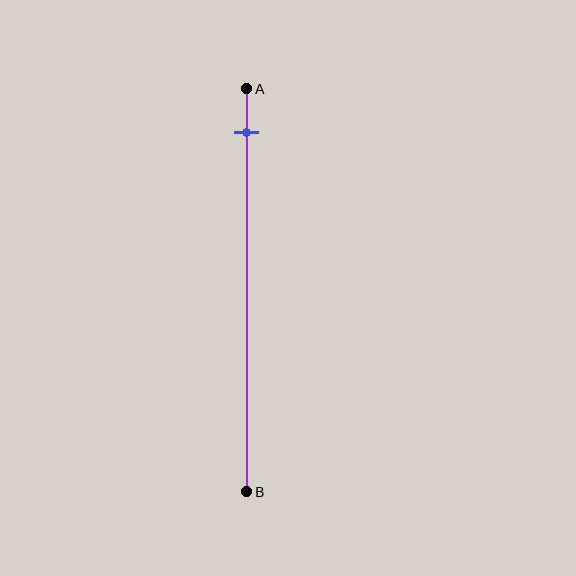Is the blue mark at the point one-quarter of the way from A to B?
No, the mark is at about 10% from A, not at the 25% one-quarter point.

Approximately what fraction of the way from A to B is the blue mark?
The blue mark is approximately 10% of the way from A to B.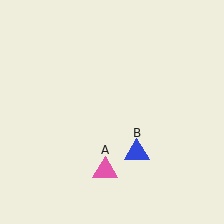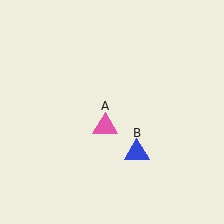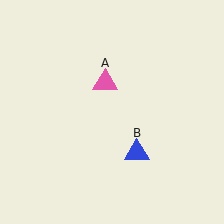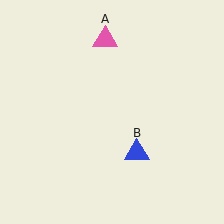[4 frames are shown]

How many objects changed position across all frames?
1 object changed position: pink triangle (object A).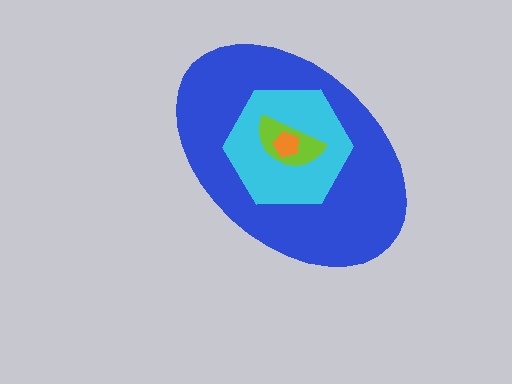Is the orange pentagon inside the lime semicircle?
Yes.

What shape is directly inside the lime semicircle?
The orange pentagon.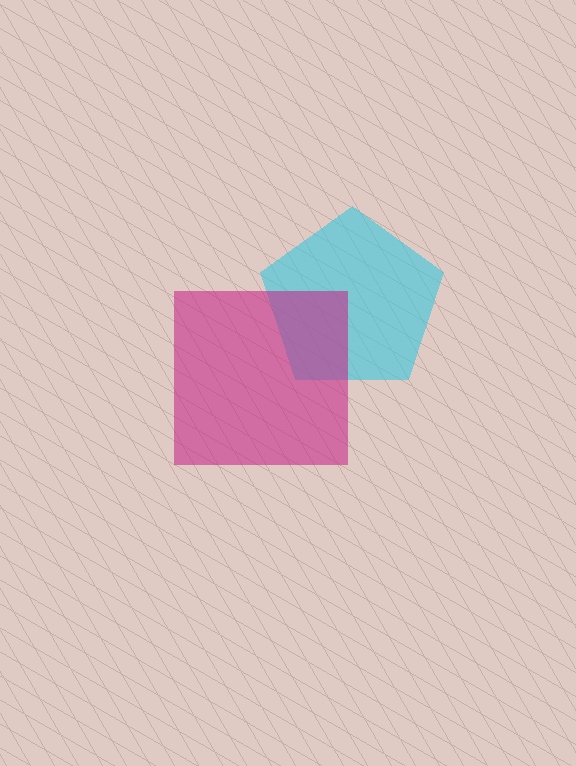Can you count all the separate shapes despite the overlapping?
Yes, there are 2 separate shapes.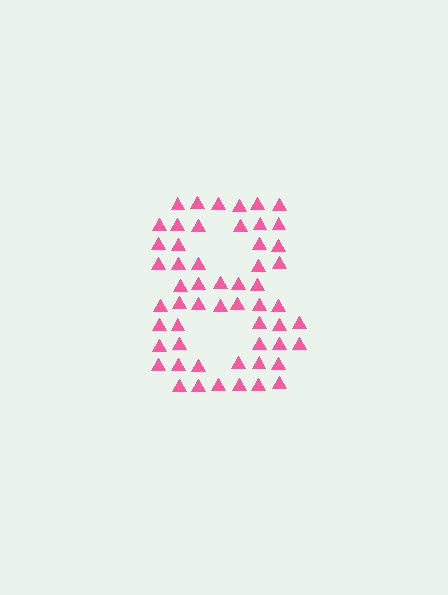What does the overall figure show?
The overall figure shows the digit 8.